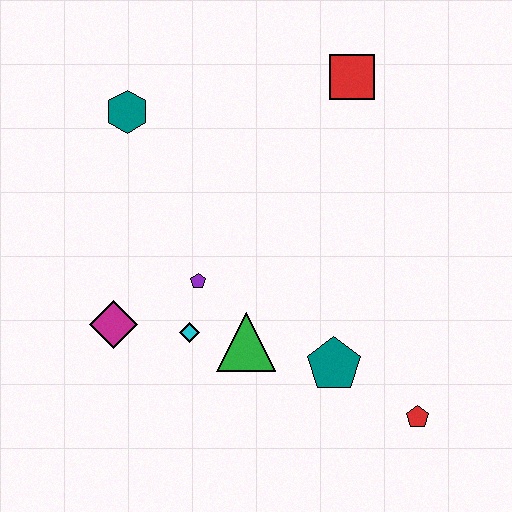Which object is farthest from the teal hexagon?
The red pentagon is farthest from the teal hexagon.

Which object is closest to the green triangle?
The cyan diamond is closest to the green triangle.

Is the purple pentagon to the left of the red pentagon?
Yes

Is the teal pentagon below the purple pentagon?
Yes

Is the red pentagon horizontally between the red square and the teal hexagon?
No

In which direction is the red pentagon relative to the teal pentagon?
The red pentagon is to the right of the teal pentagon.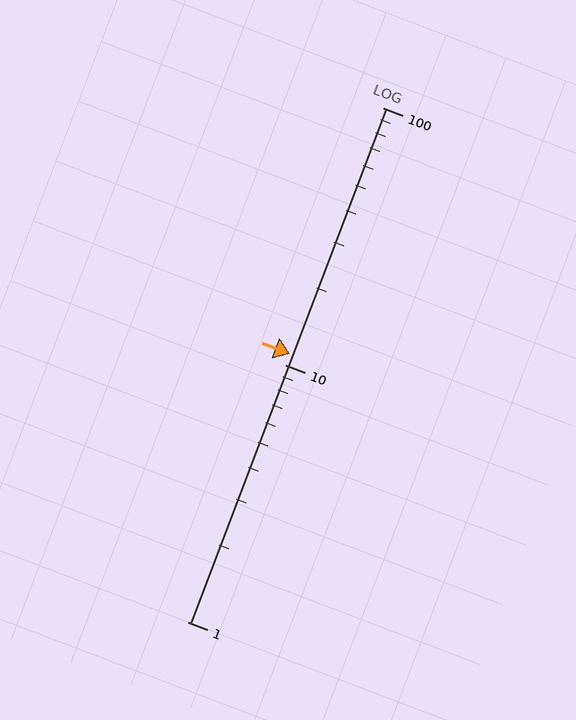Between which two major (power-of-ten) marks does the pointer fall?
The pointer is between 10 and 100.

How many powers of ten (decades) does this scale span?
The scale spans 2 decades, from 1 to 100.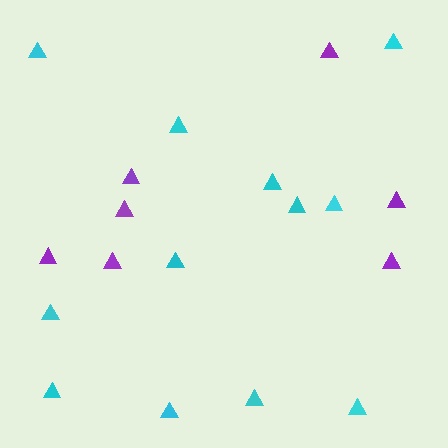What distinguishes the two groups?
There are 2 groups: one group of purple triangles (7) and one group of cyan triangles (12).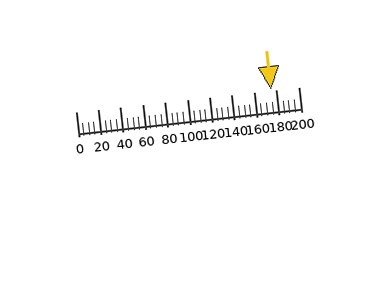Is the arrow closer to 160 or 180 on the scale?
The arrow is closer to 180.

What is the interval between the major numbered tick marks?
The major tick marks are spaced 20 units apart.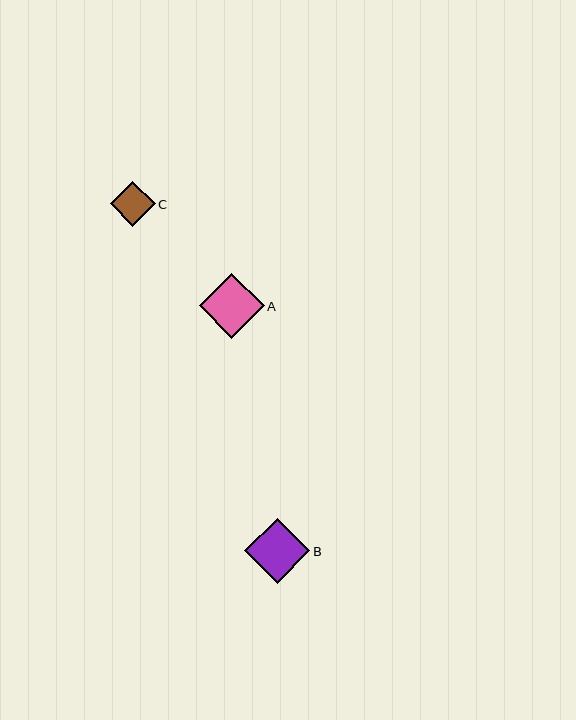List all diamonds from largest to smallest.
From largest to smallest: B, A, C.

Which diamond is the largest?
Diamond B is the largest with a size of approximately 65 pixels.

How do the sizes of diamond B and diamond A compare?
Diamond B and diamond A are approximately the same size.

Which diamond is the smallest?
Diamond C is the smallest with a size of approximately 45 pixels.